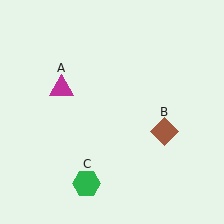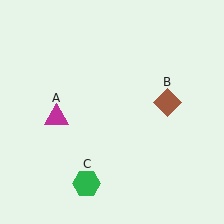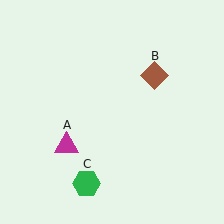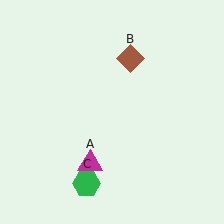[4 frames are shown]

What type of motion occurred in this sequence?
The magenta triangle (object A), brown diamond (object B) rotated counterclockwise around the center of the scene.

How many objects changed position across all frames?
2 objects changed position: magenta triangle (object A), brown diamond (object B).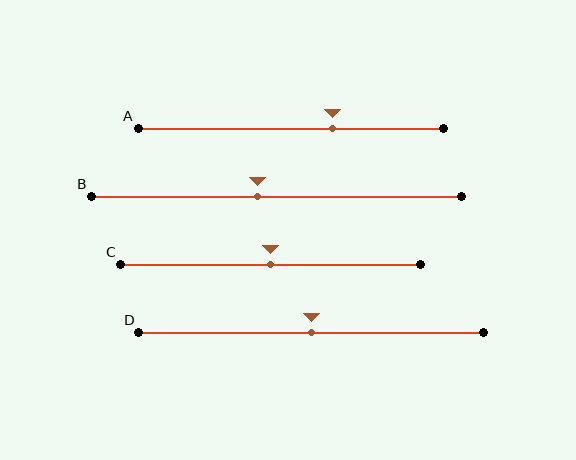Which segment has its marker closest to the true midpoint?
Segment C has its marker closest to the true midpoint.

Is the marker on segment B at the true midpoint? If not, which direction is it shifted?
No, the marker on segment B is shifted to the left by about 5% of the segment length.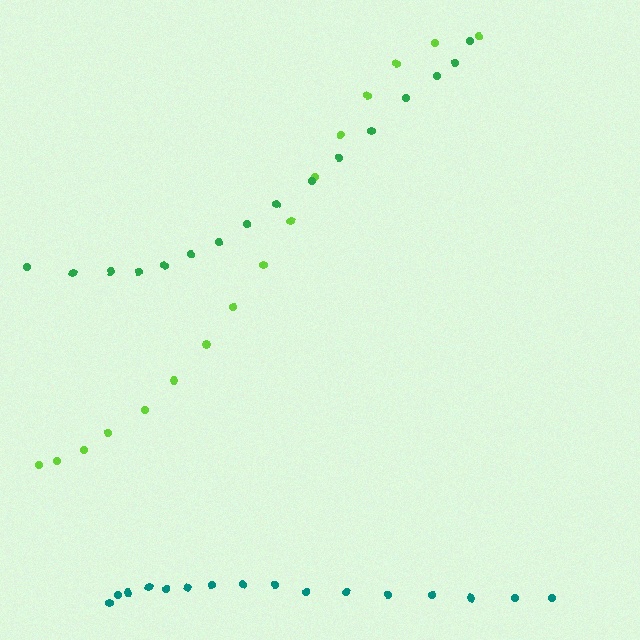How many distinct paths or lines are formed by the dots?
There are 3 distinct paths.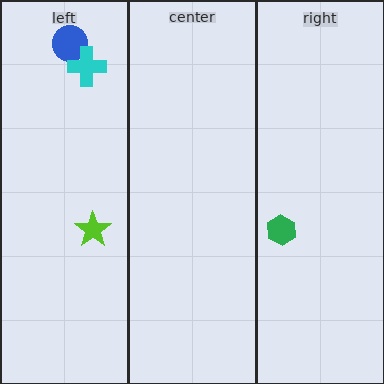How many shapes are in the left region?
3.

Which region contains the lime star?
The left region.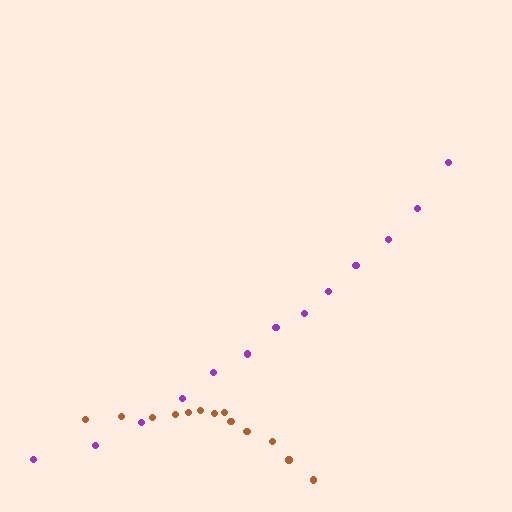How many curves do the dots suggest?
There are 2 distinct paths.